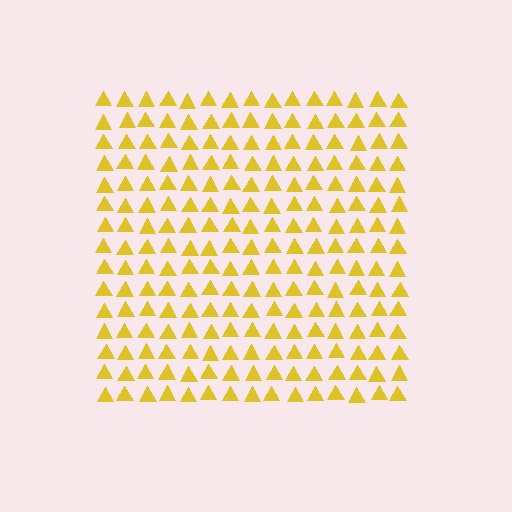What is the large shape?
The large shape is a square.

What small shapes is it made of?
It is made of small triangles.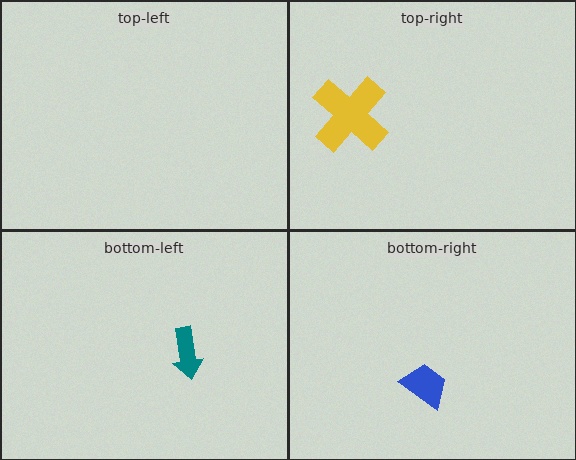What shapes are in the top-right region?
The yellow cross.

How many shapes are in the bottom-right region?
1.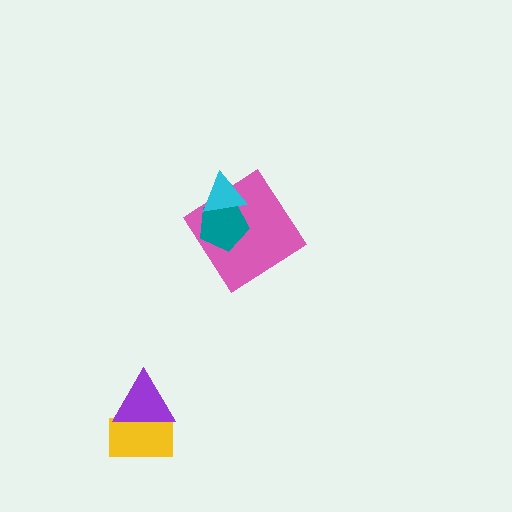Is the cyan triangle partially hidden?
No, no other shape covers it.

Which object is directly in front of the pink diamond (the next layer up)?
The teal pentagon is directly in front of the pink diamond.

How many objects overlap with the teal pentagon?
2 objects overlap with the teal pentagon.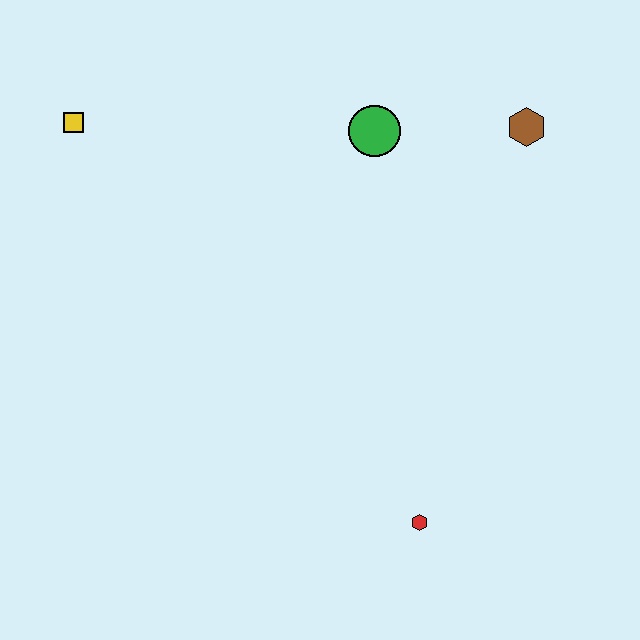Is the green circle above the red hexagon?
Yes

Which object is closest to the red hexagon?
The green circle is closest to the red hexagon.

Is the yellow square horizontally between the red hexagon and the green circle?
No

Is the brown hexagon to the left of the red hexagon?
No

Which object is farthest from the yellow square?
The red hexagon is farthest from the yellow square.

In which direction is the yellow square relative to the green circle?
The yellow square is to the left of the green circle.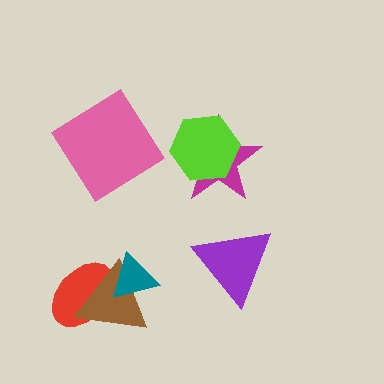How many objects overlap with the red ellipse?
2 objects overlap with the red ellipse.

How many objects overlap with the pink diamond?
0 objects overlap with the pink diamond.